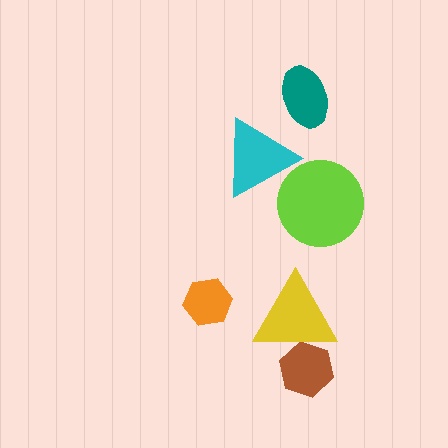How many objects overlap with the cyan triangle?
1 object overlaps with the cyan triangle.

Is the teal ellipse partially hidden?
No, no other shape covers it.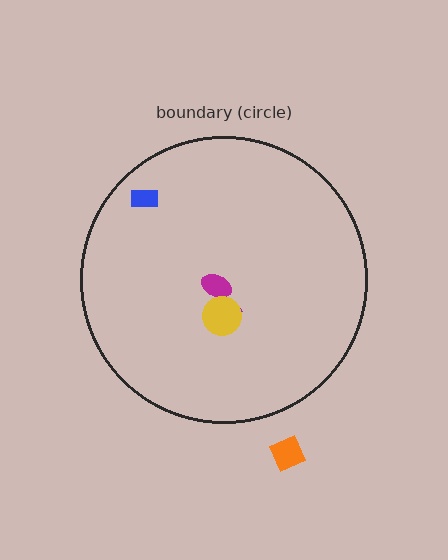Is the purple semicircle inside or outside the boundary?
Inside.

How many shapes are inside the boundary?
4 inside, 1 outside.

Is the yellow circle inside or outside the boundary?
Inside.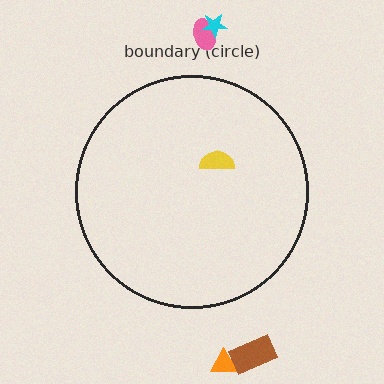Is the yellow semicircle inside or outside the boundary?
Inside.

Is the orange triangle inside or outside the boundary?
Outside.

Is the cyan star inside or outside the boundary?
Outside.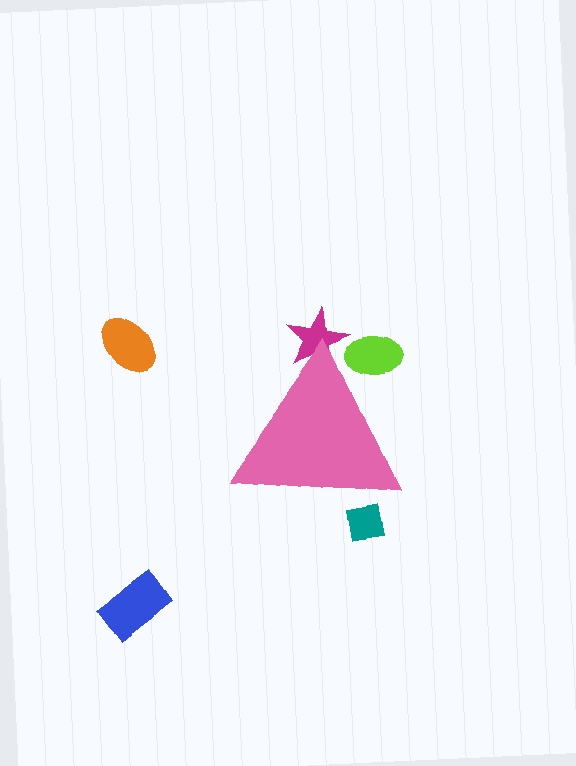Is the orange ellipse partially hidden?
No, the orange ellipse is fully visible.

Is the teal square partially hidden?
Yes, the teal square is partially hidden behind the pink triangle.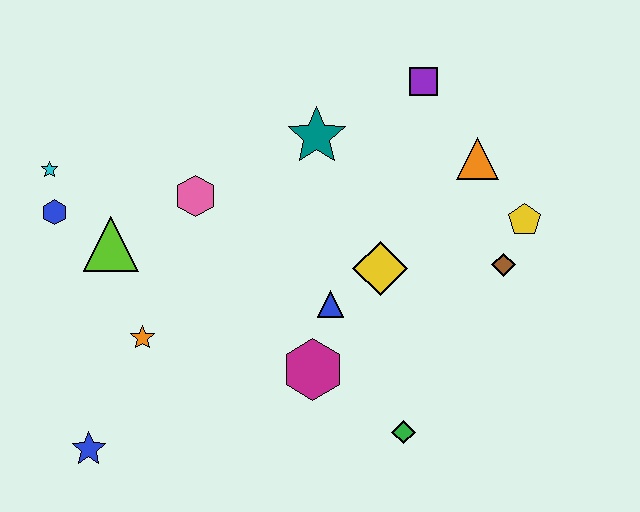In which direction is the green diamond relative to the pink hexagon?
The green diamond is below the pink hexagon.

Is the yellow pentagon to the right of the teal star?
Yes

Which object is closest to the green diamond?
The magenta hexagon is closest to the green diamond.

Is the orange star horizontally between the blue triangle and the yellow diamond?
No